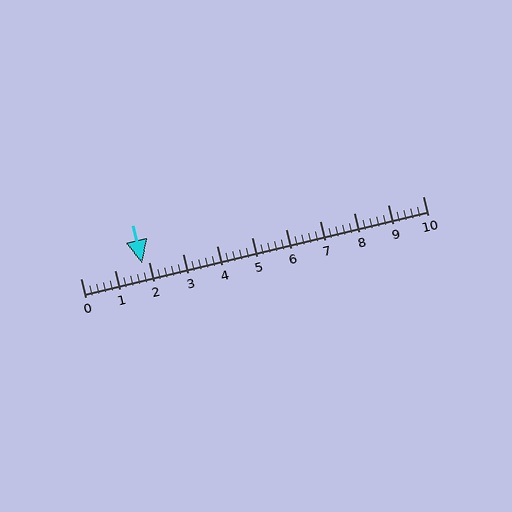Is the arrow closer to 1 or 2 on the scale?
The arrow is closer to 2.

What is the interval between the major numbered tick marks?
The major tick marks are spaced 1 units apart.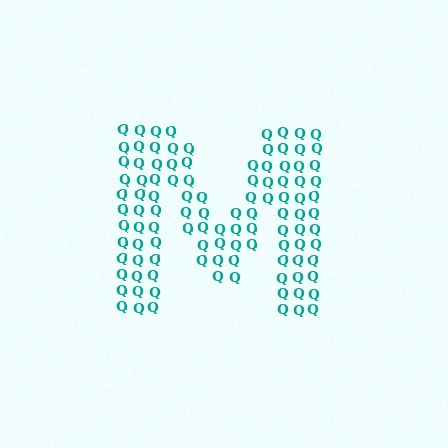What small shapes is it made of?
It is made of small letter Q's.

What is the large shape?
The large shape is the letter M.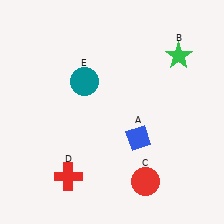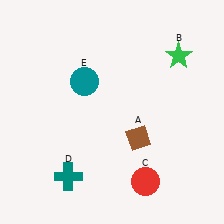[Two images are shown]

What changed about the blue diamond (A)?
In Image 1, A is blue. In Image 2, it changed to brown.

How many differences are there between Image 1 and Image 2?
There are 2 differences between the two images.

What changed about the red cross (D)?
In Image 1, D is red. In Image 2, it changed to teal.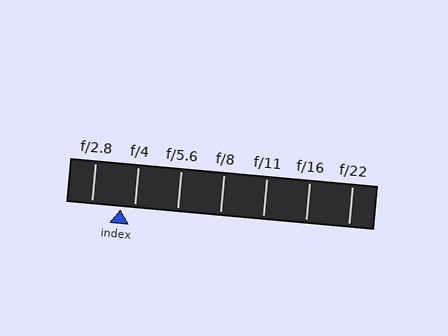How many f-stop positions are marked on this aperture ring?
There are 7 f-stop positions marked.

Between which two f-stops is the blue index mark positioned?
The index mark is between f/2.8 and f/4.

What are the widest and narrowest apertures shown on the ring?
The widest aperture shown is f/2.8 and the narrowest is f/22.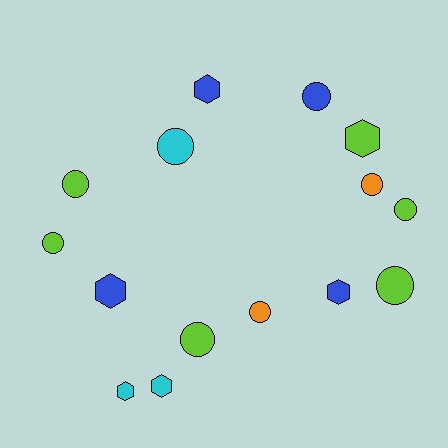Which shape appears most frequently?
Circle, with 9 objects.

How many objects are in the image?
There are 15 objects.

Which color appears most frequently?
Lime, with 6 objects.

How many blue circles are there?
There is 1 blue circle.